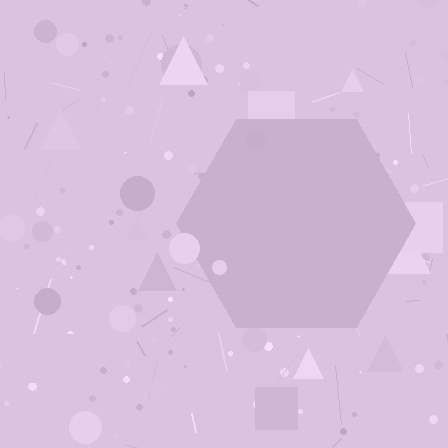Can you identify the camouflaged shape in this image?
The camouflaged shape is a hexagon.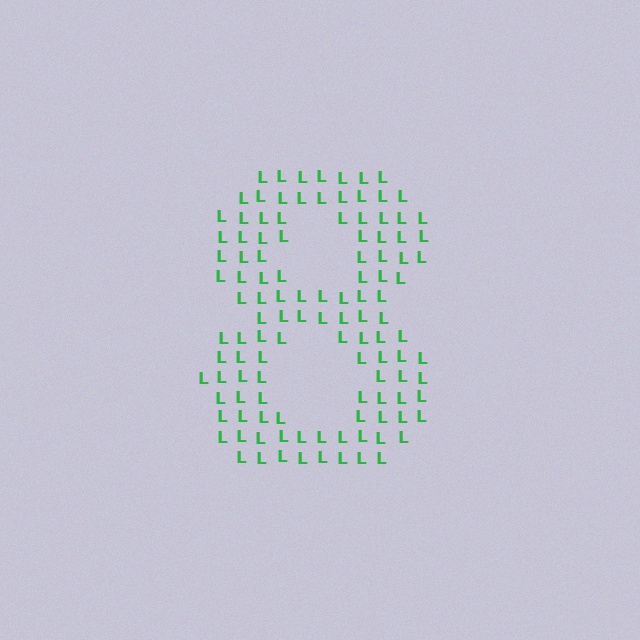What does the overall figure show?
The overall figure shows the digit 8.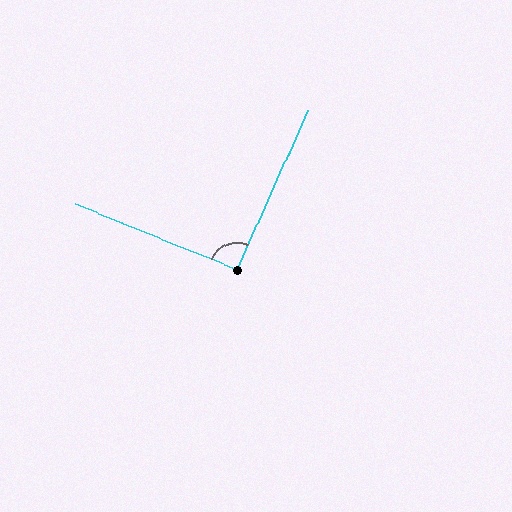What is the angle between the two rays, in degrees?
Approximately 92 degrees.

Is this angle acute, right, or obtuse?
It is approximately a right angle.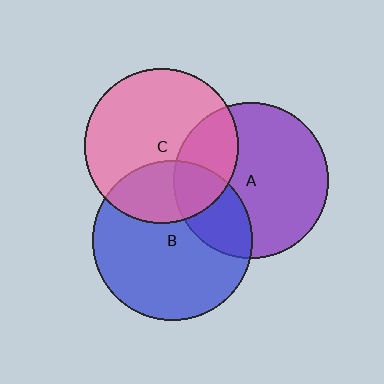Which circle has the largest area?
Circle B (blue).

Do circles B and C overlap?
Yes.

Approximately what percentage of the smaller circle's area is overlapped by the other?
Approximately 30%.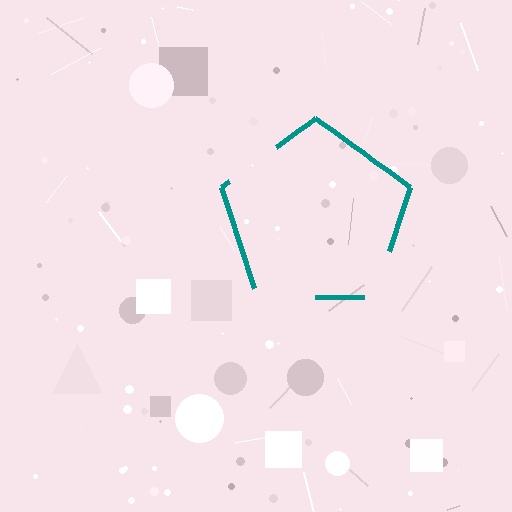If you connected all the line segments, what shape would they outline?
They would outline a pentagon.